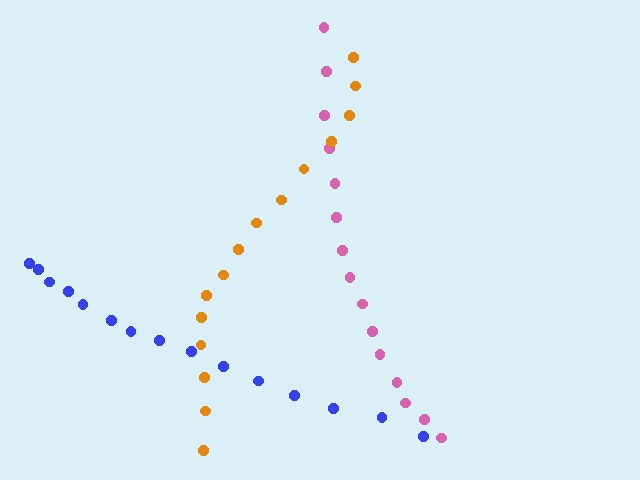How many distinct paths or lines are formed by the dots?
There are 3 distinct paths.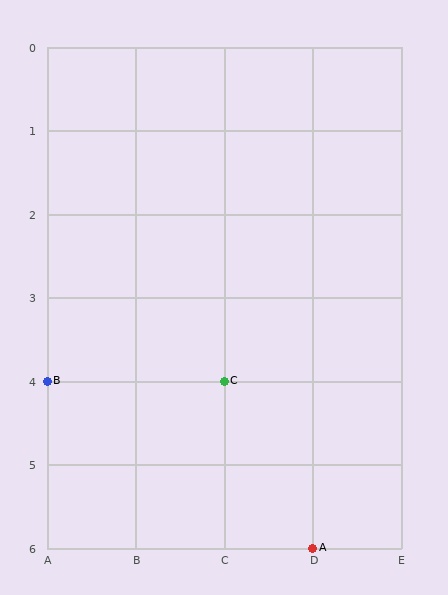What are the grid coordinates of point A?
Point A is at grid coordinates (D, 6).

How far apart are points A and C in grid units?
Points A and C are 1 column and 2 rows apart (about 2.2 grid units diagonally).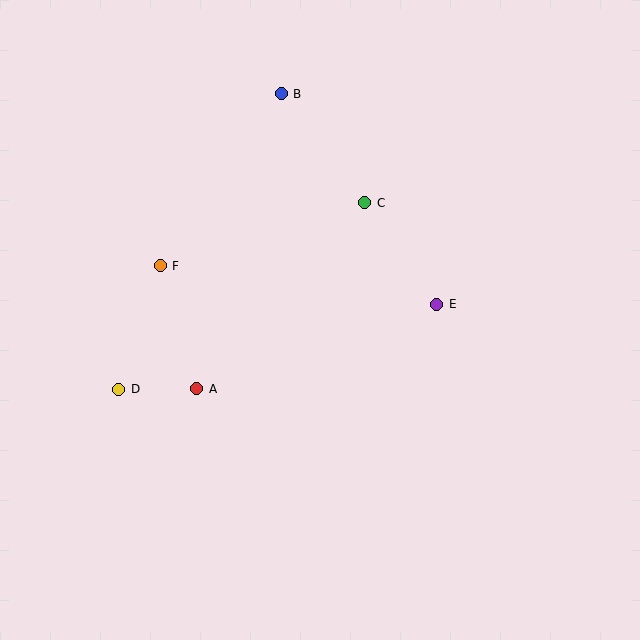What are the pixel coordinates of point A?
Point A is at (197, 389).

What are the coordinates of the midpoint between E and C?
The midpoint between E and C is at (401, 254).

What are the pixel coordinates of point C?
Point C is at (365, 203).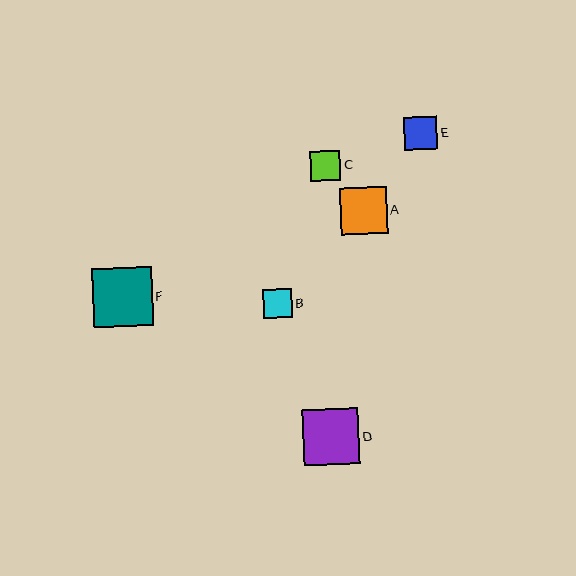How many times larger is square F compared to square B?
Square F is approximately 2.1 times the size of square B.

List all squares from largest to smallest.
From largest to smallest: F, D, A, E, C, B.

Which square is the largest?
Square F is the largest with a size of approximately 59 pixels.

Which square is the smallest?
Square B is the smallest with a size of approximately 29 pixels.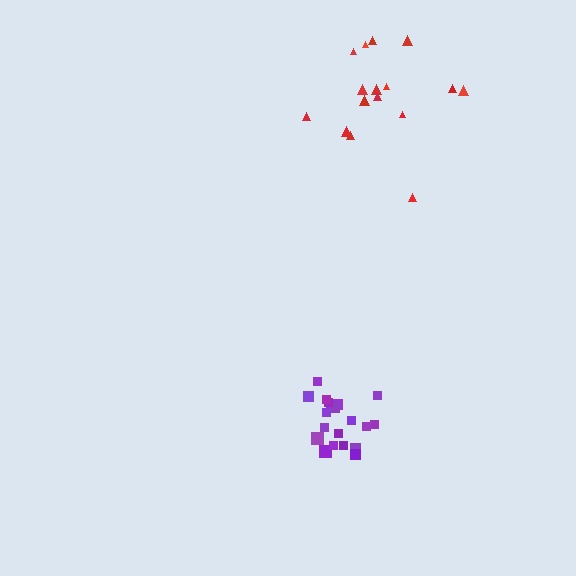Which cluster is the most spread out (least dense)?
Red.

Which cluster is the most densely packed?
Purple.